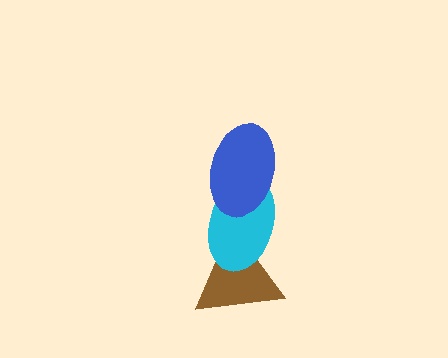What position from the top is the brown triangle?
The brown triangle is 3rd from the top.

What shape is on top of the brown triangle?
The cyan ellipse is on top of the brown triangle.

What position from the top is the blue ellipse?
The blue ellipse is 1st from the top.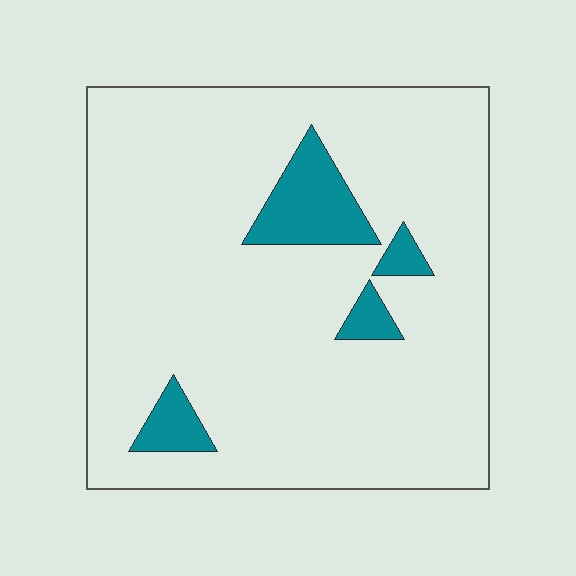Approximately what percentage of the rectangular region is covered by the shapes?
Approximately 10%.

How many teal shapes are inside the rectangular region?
4.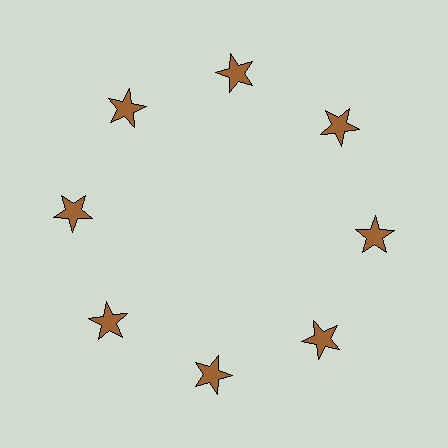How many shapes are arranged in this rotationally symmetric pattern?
There are 8 shapes, arranged in 8 groups of 1.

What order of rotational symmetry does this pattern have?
This pattern has 8-fold rotational symmetry.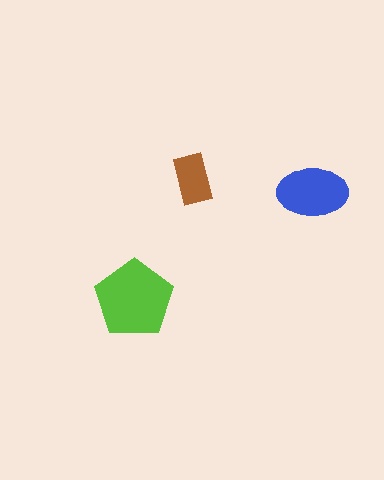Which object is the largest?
The lime pentagon.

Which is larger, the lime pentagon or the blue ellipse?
The lime pentagon.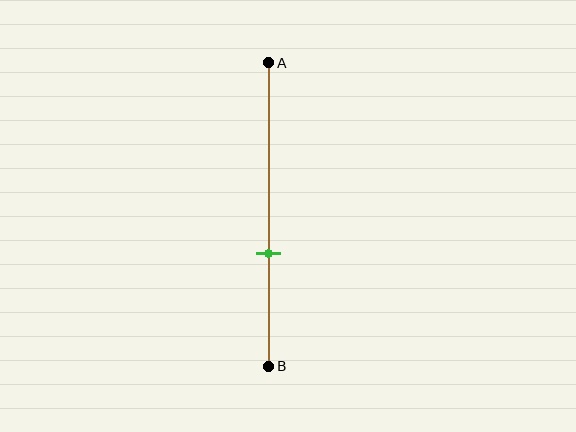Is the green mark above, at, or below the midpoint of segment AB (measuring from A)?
The green mark is below the midpoint of segment AB.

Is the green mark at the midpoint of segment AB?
No, the mark is at about 65% from A, not at the 50% midpoint.